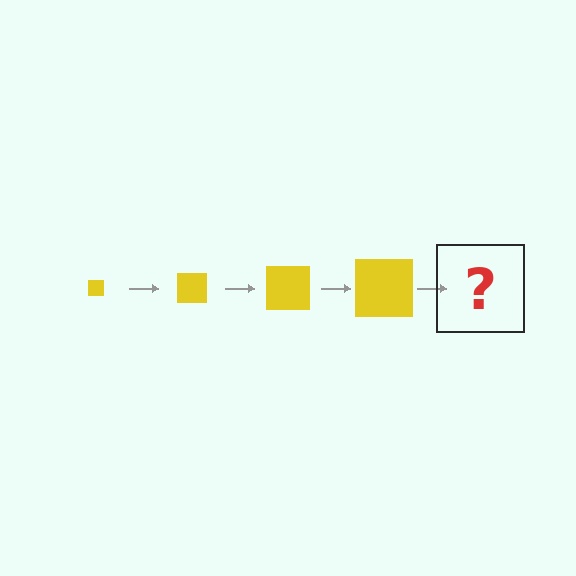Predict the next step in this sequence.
The next step is a yellow square, larger than the previous one.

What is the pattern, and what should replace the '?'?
The pattern is that the square gets progressively larger each step. The '?' should be a yellow square, larger than the previous one.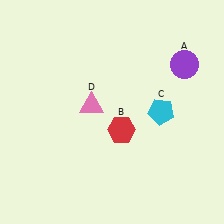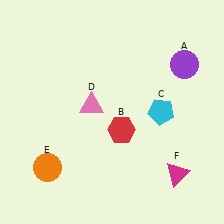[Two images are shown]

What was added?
An orange circle (E), a magenta triangle (F) were added in Image 2.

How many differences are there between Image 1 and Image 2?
There are 2 differences between the two images.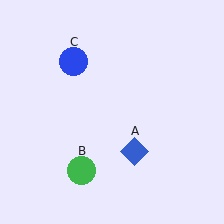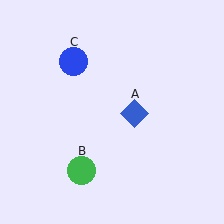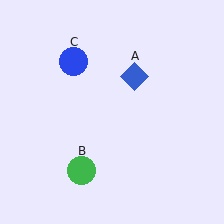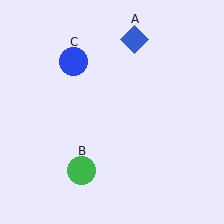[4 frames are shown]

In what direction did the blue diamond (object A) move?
The blue diamond (object A) moved up.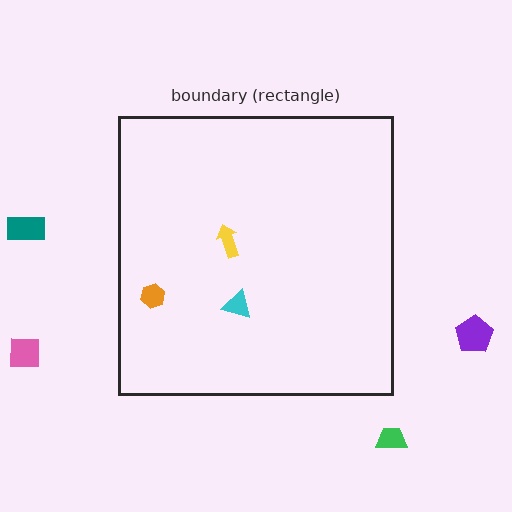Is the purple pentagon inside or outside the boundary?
Outside.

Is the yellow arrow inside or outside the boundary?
Inside.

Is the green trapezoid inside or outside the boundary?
Outside.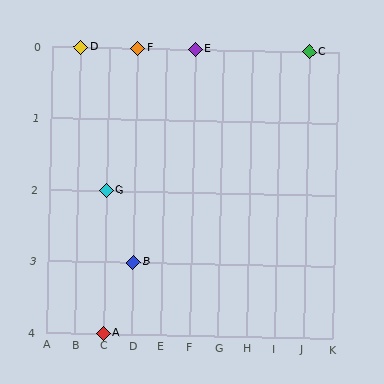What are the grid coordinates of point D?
Point D is at grid coordinates (B, 0).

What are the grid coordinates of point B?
Point B is at grid coordinates (D, 3).